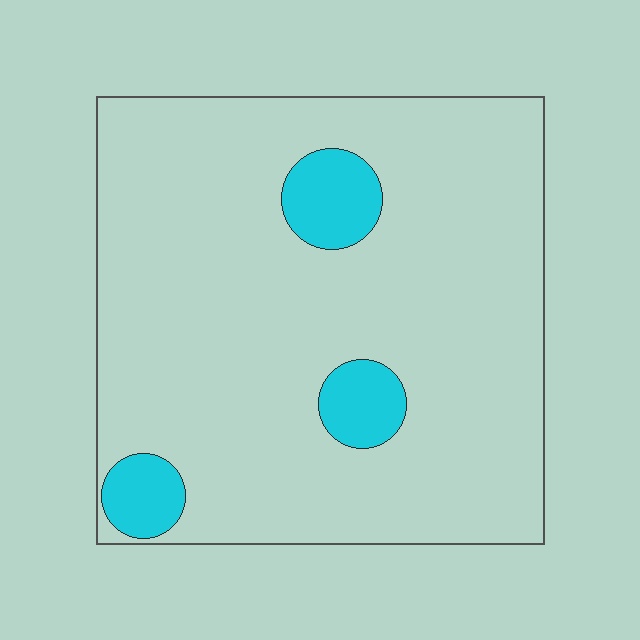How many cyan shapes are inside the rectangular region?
3.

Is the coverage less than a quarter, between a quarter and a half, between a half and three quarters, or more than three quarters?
Less than a quarter.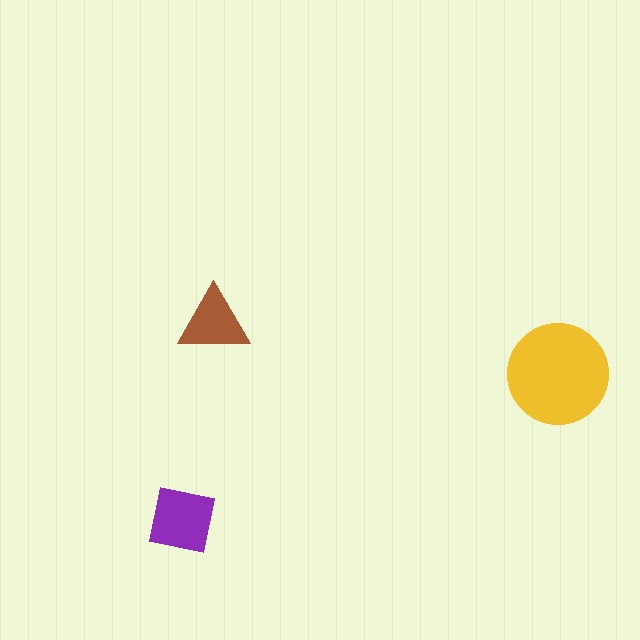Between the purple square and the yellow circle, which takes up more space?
The yellow circle.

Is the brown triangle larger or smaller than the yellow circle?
Smaller.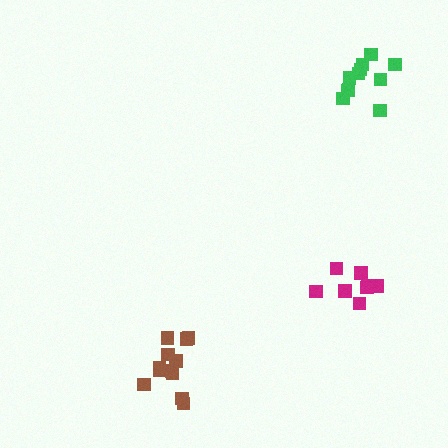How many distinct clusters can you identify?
There are 3 distinct clusters.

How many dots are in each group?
Group 1: 12 dots, Group 2: 11 dots, Group 3: 8 dots (31 total).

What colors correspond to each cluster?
The clusters are colored: brown, green, magenta.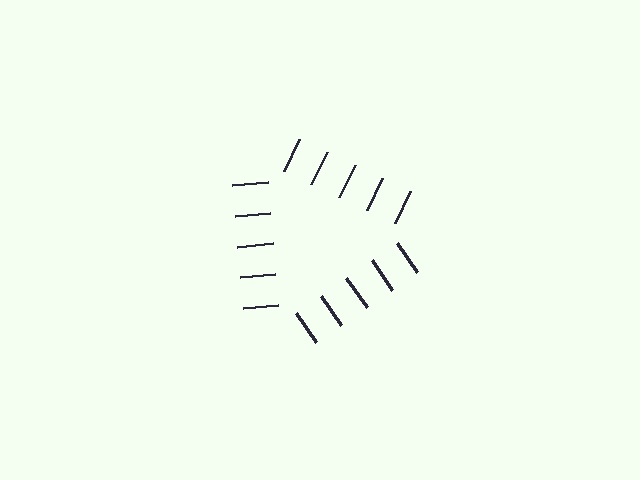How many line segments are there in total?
15 — 5 along each of the 3 edges.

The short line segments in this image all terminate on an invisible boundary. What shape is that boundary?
An illusory triangle — the line segments terminate on its edges but no continuous stroke is drawn.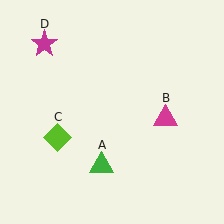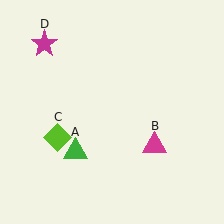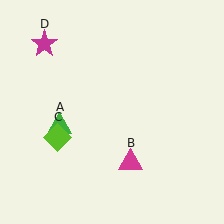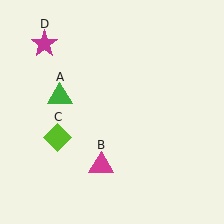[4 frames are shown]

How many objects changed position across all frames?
2 objects changed position: green triangle (object A), magenta triangle (object B).